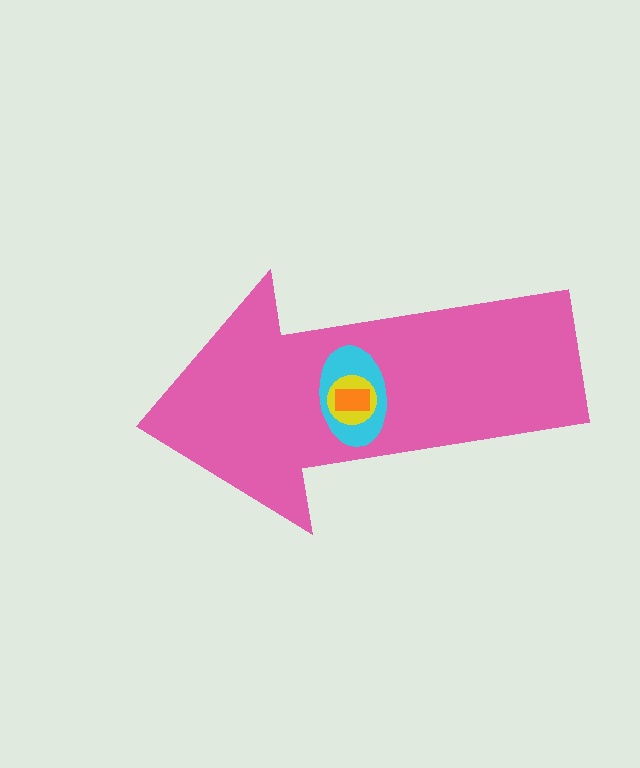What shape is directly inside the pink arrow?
The cyan ellipse.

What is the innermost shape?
The orange rectangle.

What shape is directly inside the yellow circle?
The orange rectangle.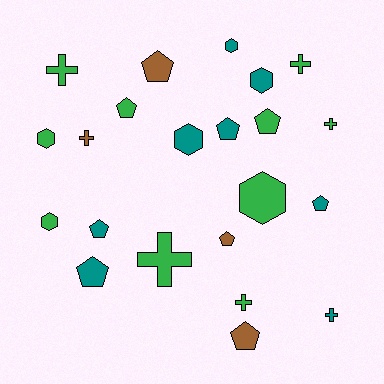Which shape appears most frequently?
Pentagon, with 9 objects.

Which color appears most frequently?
Green, with 10 objects.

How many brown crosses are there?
There is 1 brown cross.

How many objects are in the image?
There are 22 objects.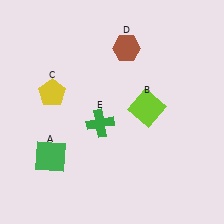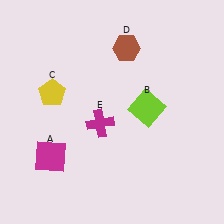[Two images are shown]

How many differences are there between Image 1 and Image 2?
There are 2 differences between the two images.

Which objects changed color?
A changed from green to magenta. E changed from green to magenta.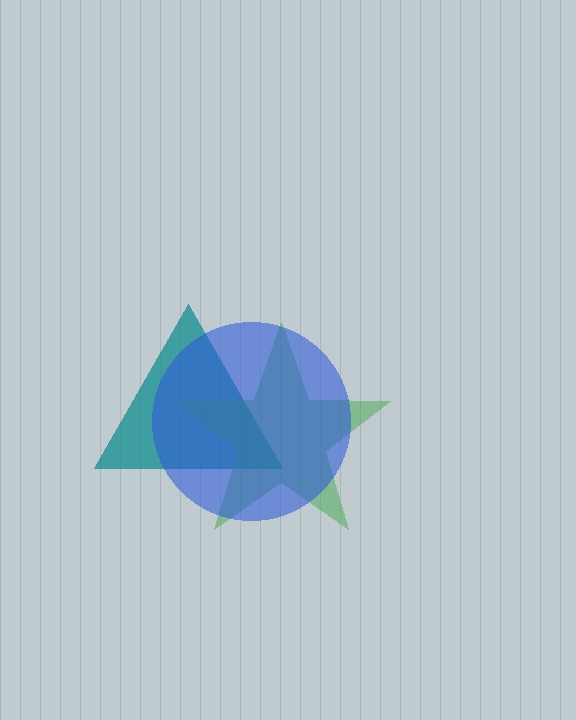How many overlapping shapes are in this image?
There are 3 overlapping shapes in the image.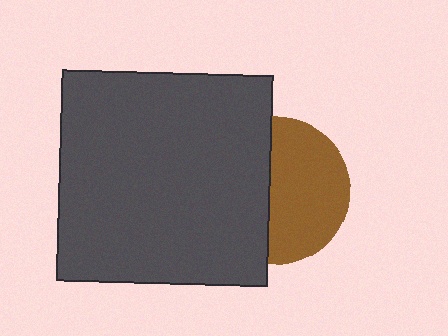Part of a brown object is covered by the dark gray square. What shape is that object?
It is a circle.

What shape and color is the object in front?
The object in front is a dark gray square.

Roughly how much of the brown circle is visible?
About half of it is visible (roughly 55%).